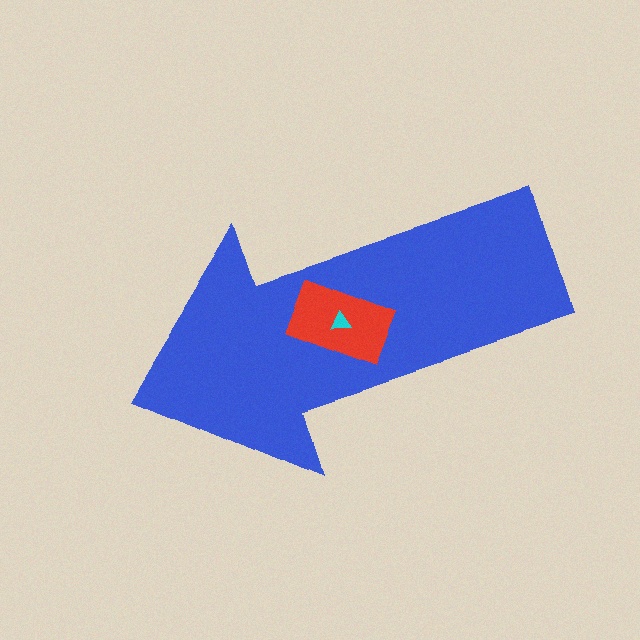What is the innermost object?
The cyan triangle.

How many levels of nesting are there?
3.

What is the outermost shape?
The blue arrow.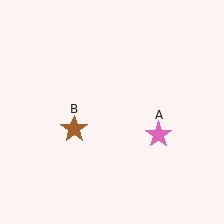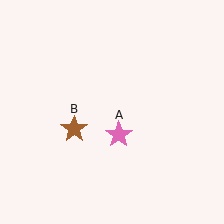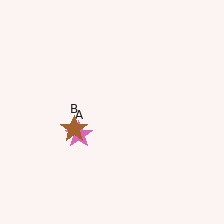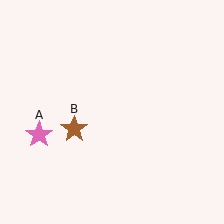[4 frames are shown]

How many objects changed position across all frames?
1 object changed position: pink star (object A).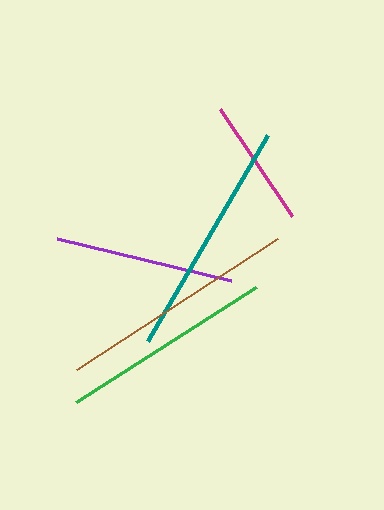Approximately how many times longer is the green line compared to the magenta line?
The green line is approximately 1.7 times the length of the magenta line.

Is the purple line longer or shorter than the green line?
The green line is longer than the purple line.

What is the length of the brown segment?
The brown segment is approximately 240 pixels long.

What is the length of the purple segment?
The purple segment is approximately 178 pixels long.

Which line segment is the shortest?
The magenta line is the shortest at approximately 129 pixels.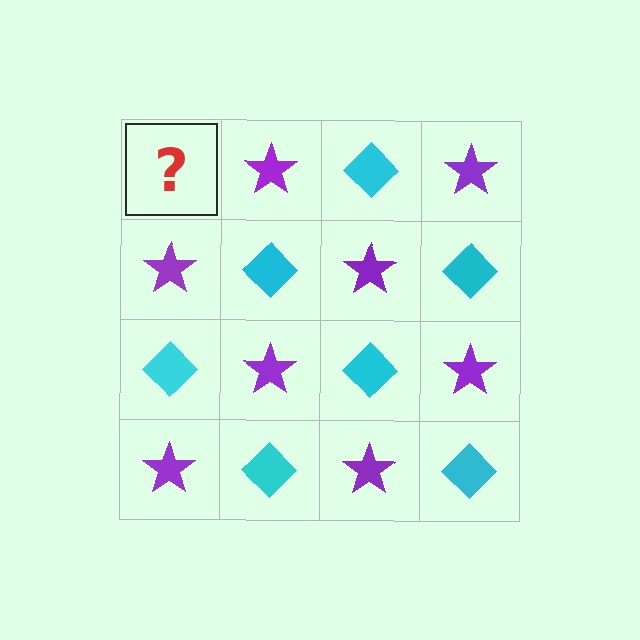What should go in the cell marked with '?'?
The missing cell should contain a cyan diamond.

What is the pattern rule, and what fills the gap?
The rule is that it alternates cyan diamond and purple star in a checkerboard pattern. The gap should be filled with a cyan diamond.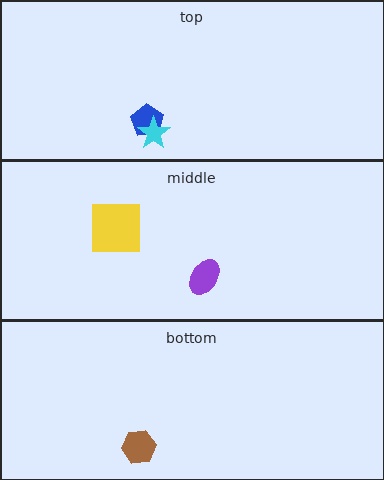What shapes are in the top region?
The blue pentagon, the cyan star.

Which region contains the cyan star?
The top region.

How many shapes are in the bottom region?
1.